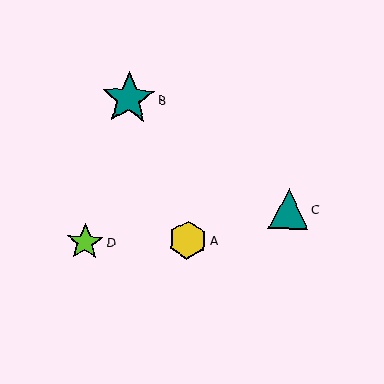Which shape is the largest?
The teal star (labeled B) is the largest.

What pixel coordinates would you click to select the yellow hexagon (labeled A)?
Click at (187, 240) to select the yellow hexagon A.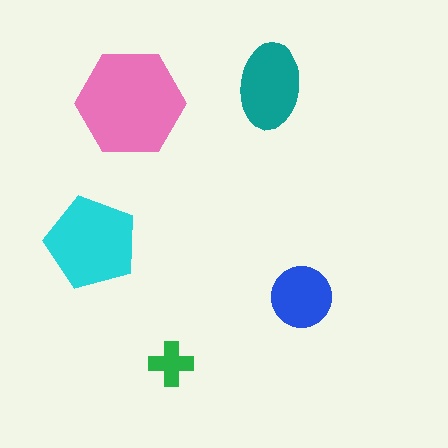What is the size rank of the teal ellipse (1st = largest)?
3rd.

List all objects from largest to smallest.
The pink hexagon, the cyan pentagon, the teal ellipse, the blue circle, the green cross.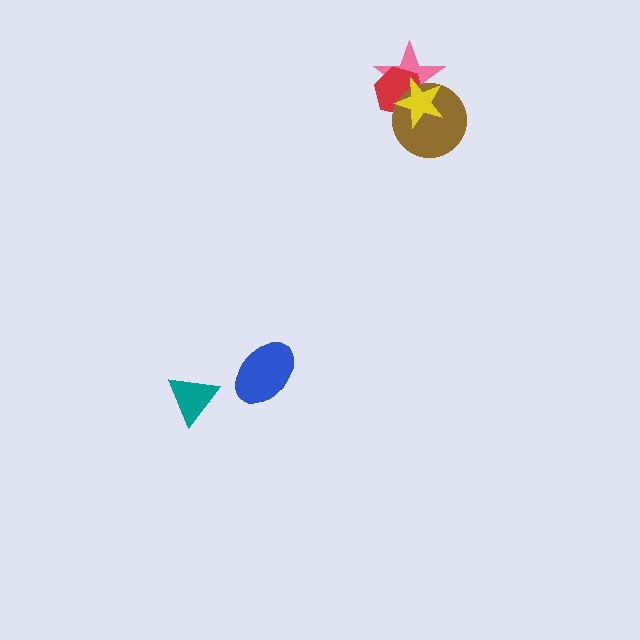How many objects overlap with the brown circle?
3 objects overlap with the brown circle.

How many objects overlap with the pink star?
3 objects overlap with the pink star.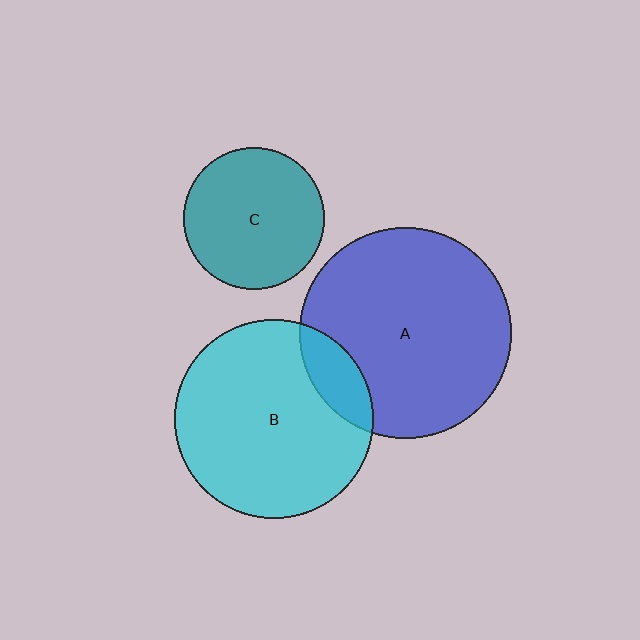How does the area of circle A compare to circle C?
Approximately 2.2 times.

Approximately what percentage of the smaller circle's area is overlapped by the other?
Approximately 15%.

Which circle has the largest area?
Circle A (blue).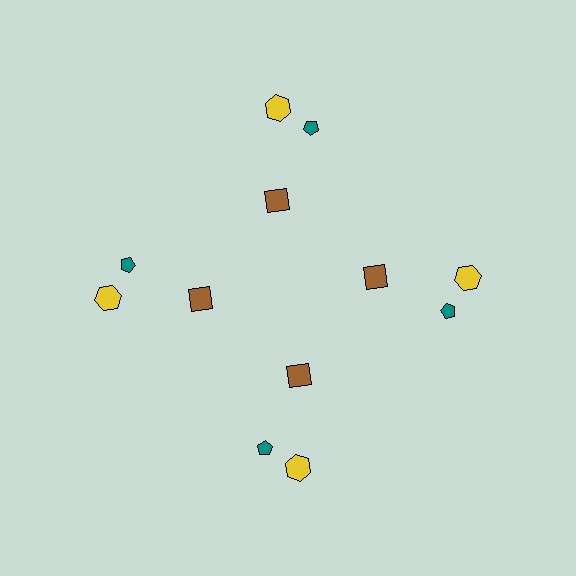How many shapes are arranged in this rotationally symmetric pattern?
There are 12 shapes, arranged in 4 groups of 3.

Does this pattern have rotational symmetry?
Yes, this pattern has 4-fold rotational symmetry. It looks the same after rotating 90 degrees around the center.